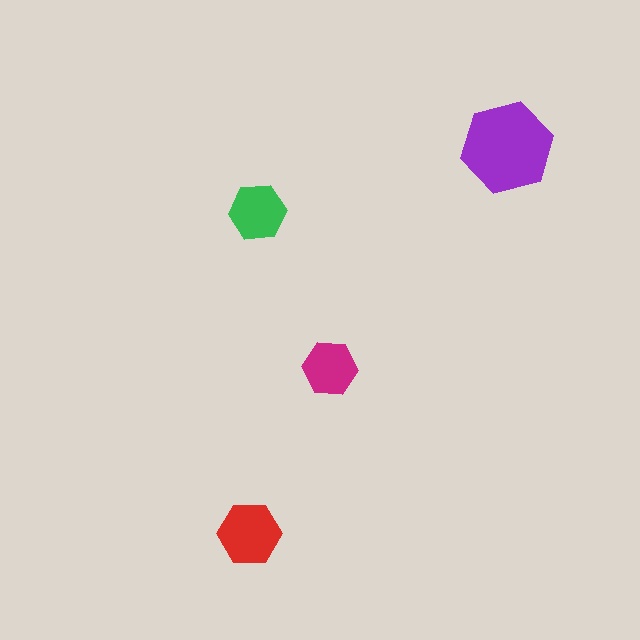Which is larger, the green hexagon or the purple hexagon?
The purple one.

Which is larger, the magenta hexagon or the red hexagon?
The red one.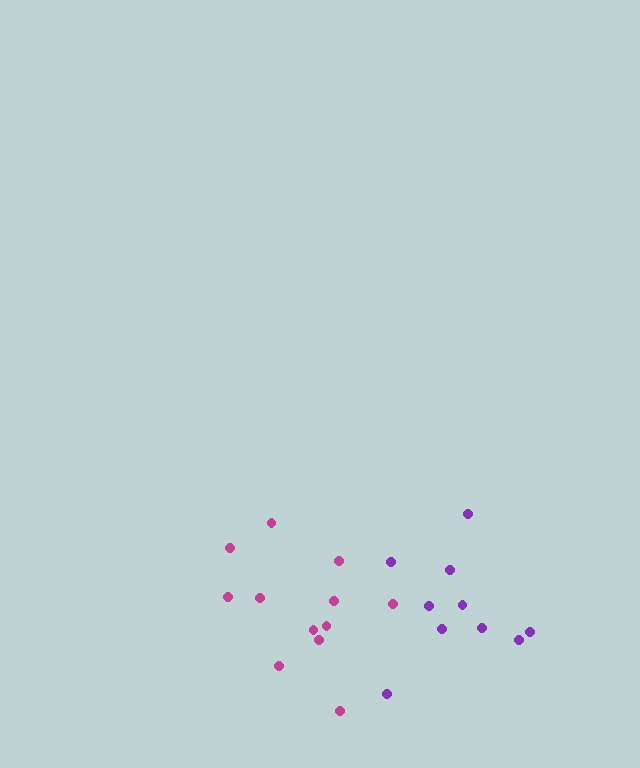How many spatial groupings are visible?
There are 2 spatial groupings.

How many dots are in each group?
Group 1: 10 dots, Group 2: 12 dots (22 total).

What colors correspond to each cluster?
The clusters are colored: purple, magenta.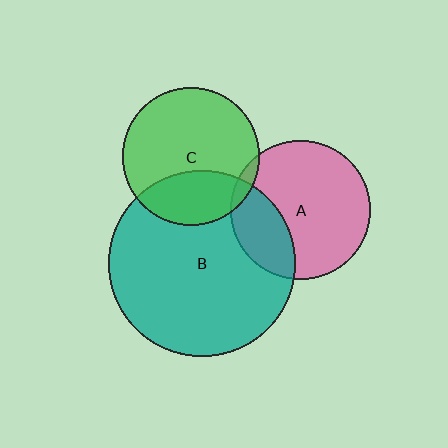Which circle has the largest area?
Circle B (teal).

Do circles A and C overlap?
Yes.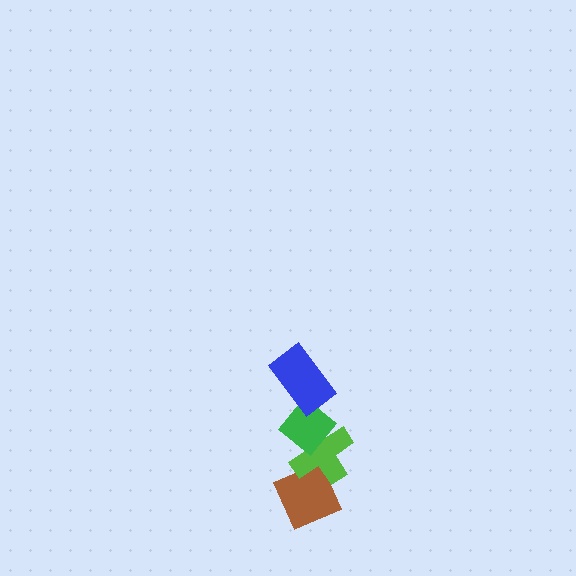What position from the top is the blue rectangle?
The blue rectangle is 1st from the top.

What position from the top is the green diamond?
The green diamond is 2nd from the top.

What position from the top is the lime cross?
The lime cross is 3rd from the top.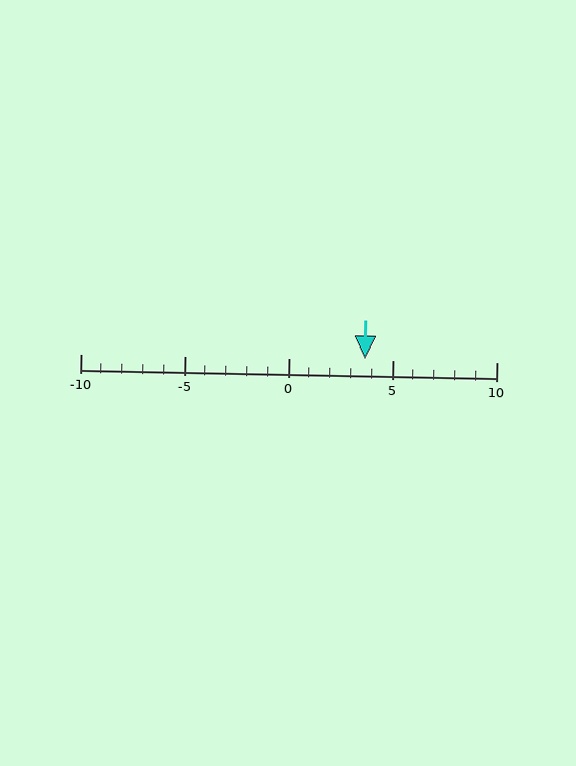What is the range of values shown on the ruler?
The ruler shows values from -10 to 10.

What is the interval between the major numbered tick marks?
The major tick marks are spaced 5 units apart.